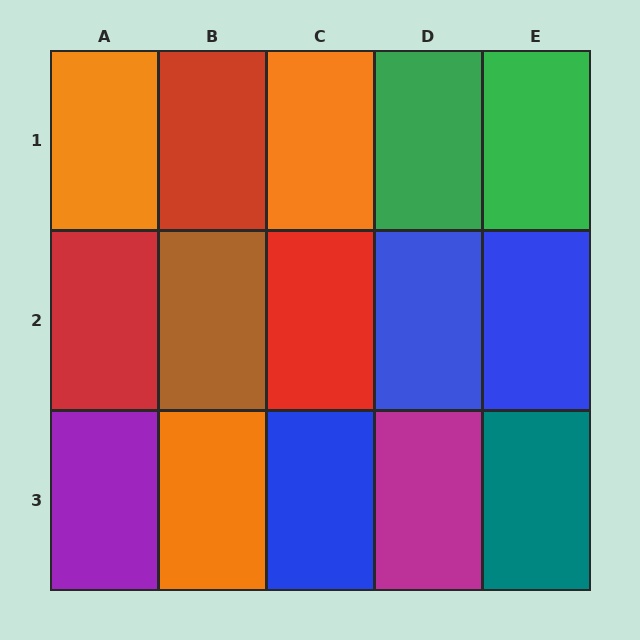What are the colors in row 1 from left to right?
Orange, red, orange, green, green.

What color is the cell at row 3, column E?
Teal.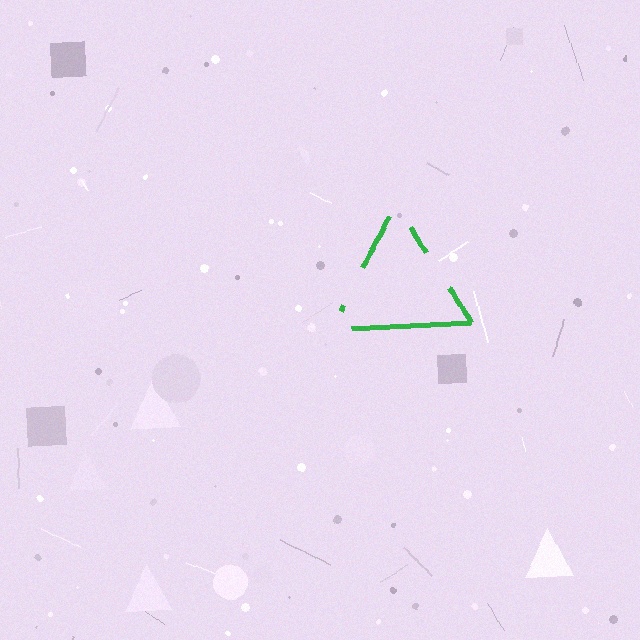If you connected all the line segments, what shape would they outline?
They would outline a triangle.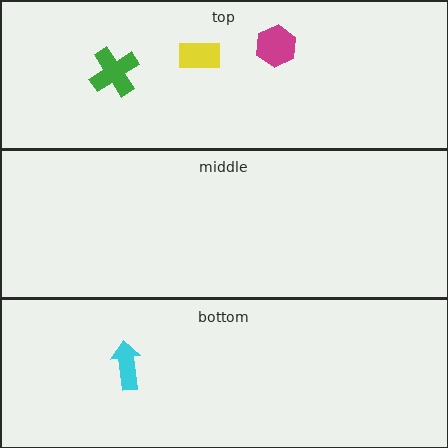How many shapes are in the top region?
3.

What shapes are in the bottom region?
The cyan arrow.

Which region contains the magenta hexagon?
The top region.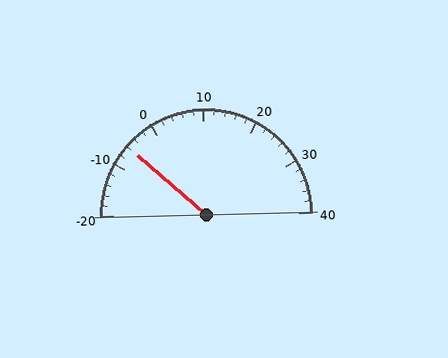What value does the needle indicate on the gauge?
The needle indicates approximately -6.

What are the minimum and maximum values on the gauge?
The gauge ranges from -20 to 40.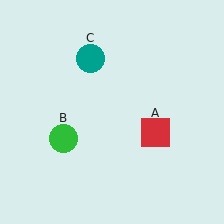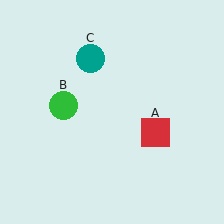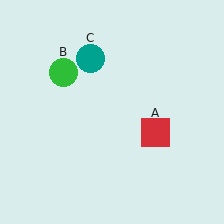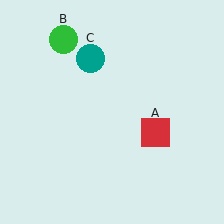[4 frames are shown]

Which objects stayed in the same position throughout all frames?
Red square (object A) and teal circle (object C) remained stationary.